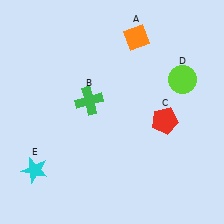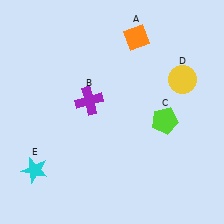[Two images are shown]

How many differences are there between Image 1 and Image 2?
There are 3 differences between the two images.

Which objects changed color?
B changed from green to purple. C changed from red to lime. D changed from lime to yellow.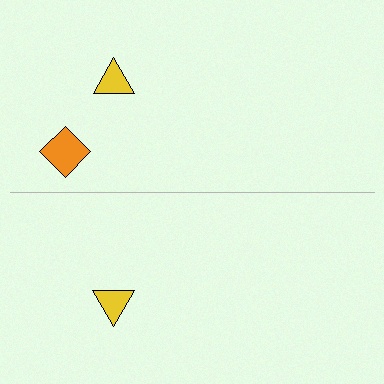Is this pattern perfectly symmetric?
No, the pattern is not perfectly symmetric. A orange diamond is missing from the bottom side.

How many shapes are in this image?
There are 3 shapes in this image.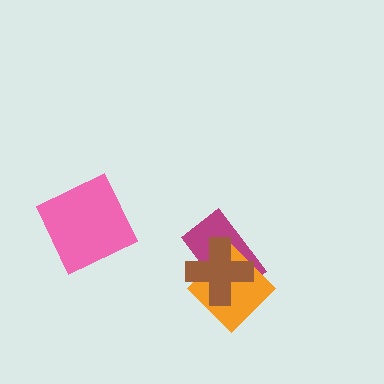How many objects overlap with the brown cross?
2 objects overlap with the brown cross.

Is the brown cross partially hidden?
No, no other shape covers it.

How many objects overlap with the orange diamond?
2 objects overlap with the orange diamond.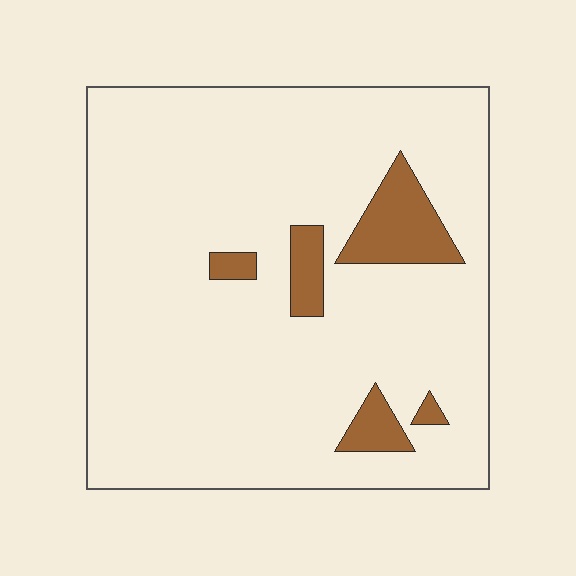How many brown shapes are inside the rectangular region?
5.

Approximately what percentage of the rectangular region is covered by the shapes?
Approximately 10%.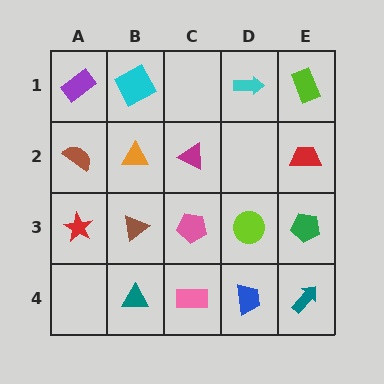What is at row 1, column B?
A cyan square.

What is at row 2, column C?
A magenta triangle.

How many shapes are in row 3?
5 shapes.